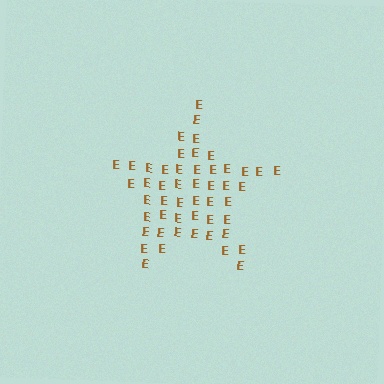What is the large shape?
The large shape is a star.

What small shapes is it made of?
It is made of small letter E's.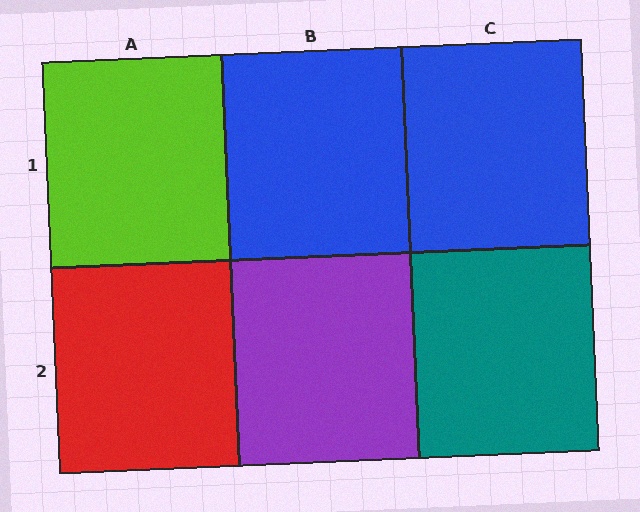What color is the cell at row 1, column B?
Blue.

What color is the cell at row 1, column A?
Lime.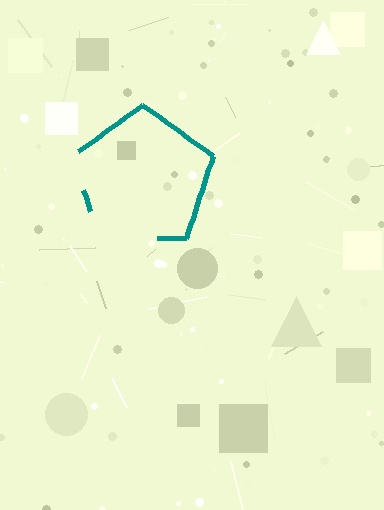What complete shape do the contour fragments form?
The contour fragments form a pentagon.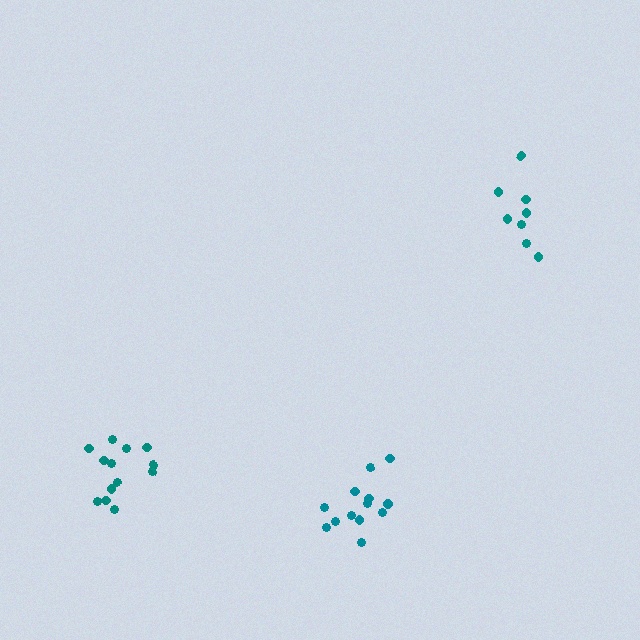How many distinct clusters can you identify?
There are 3 distinct clusters.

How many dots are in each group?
Group 1: 13 dots, Group 2: 13 dots, Group 3: 8 dots (34 total).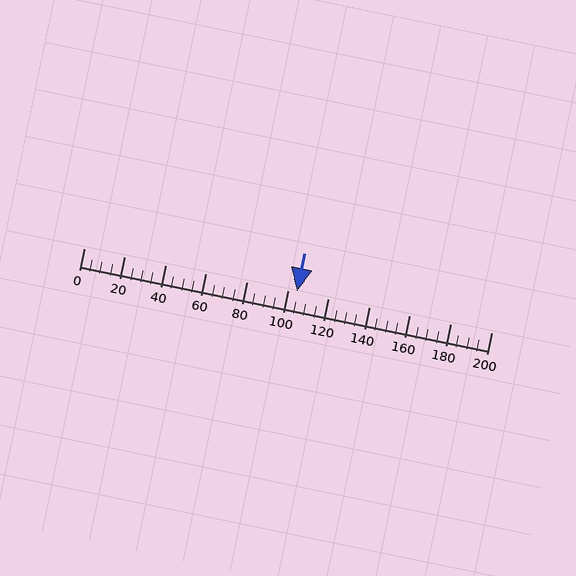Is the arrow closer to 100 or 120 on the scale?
The arrow is closer to 100.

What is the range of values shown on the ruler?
The ruler shows values from 0 to 200.